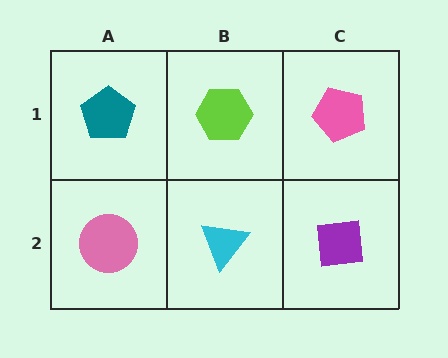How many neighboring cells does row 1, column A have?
2.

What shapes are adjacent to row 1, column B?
A cyan triangle (row 2, column B), a teal pentagon (row 1, column A), a pink pentagon (row 1, column C).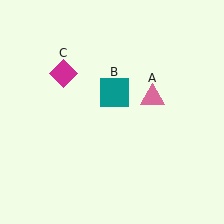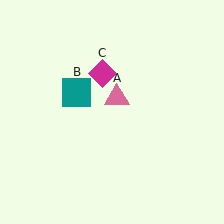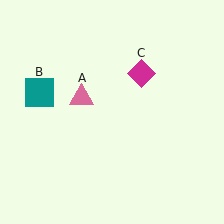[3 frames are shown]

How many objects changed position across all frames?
3 objects changed position: pink triangle (object A), teal square (object B), magenta diamond (object C).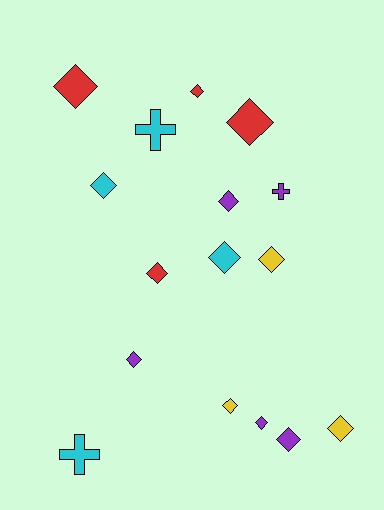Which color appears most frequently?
Purple, with 5 objects.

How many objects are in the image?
There are 16 objects.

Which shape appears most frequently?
Diamond, with 13 objects.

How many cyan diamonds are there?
There are 2 cyan diamonds.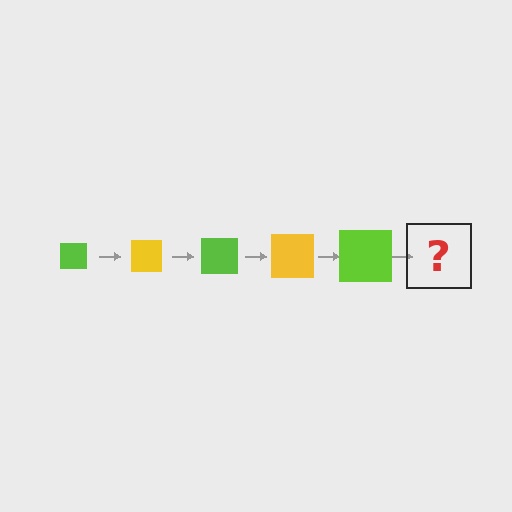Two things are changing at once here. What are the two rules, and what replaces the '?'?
The two rules are that the square grows larger each step and the color cycles through lime and yellow. The '?' should be a yellow square, larger than the previous one.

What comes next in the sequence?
The next element should be a yellow square, larger than the previous one.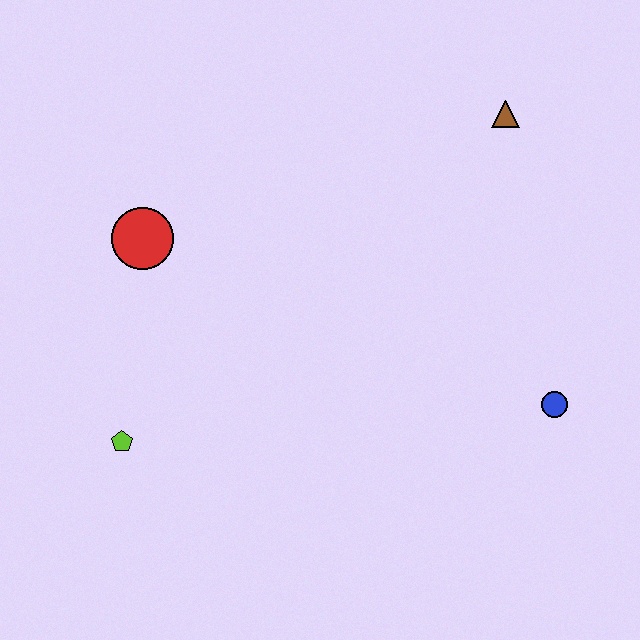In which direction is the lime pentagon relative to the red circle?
The lime pentagon is below the red circle.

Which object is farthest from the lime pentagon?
The brown triangle is farthest from the lime pentagon.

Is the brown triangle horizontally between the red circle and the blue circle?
Yes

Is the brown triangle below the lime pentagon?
No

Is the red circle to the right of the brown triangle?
No